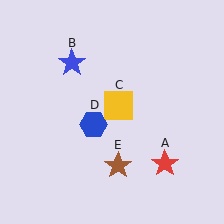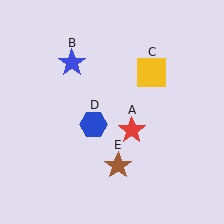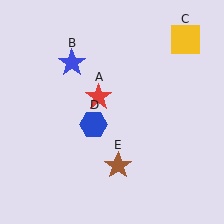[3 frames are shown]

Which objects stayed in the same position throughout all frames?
Blue star (object B) and blue hexagon (object D) and brown star (object E) remained stationary.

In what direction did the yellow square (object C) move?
The yellow square (object C) moved up and to the right.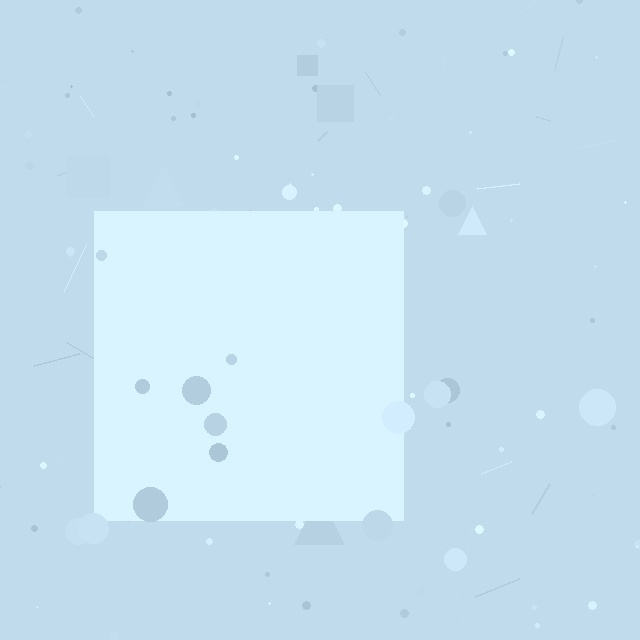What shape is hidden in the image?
A square is hidden in the image.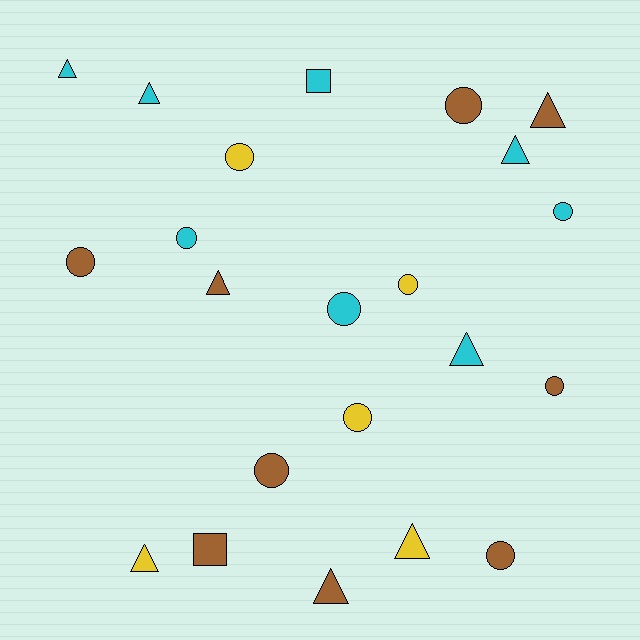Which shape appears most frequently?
Circle, with 11 objects.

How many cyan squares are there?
There is 1 cyan square.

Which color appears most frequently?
Brown, with 9 objects.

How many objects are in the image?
There are 22 objects.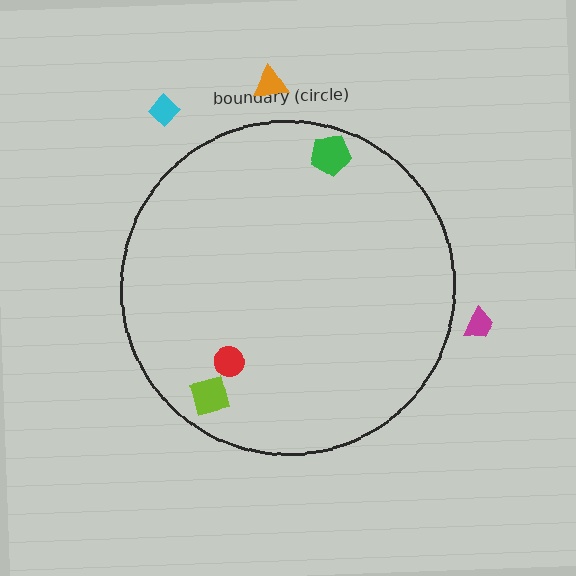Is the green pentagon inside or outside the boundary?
Inside.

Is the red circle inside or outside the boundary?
Inside.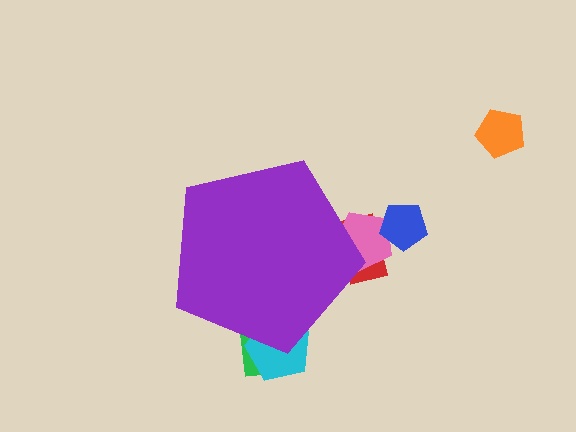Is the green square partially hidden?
Yes, the green square is partially hidden behind the purple pentagon.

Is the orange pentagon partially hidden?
No, the orange pentagon is fully visible.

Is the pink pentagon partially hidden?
Yes, the pink pentagon is partially hidden behind the purple pentagon.